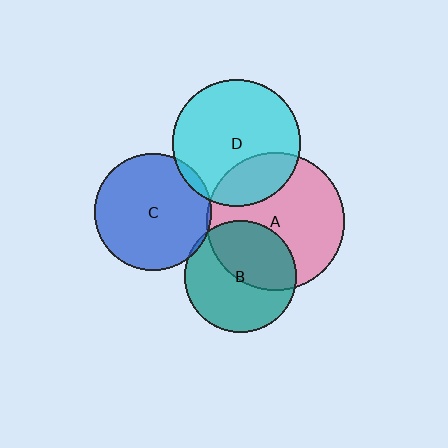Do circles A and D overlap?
Yes.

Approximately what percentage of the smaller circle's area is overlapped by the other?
Approximately 25%.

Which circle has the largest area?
Circle A (pink).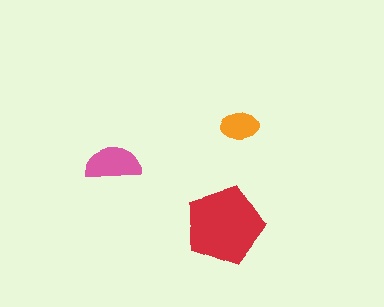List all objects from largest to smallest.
The red pentagon, the pink semicircle, the orange ellipse.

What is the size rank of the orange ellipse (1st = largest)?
3rd.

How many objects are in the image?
There are 3 objects in the image.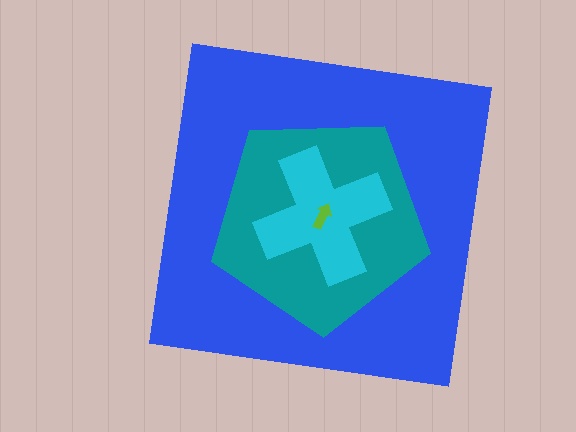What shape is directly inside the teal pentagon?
The cyan cross.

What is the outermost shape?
The blue square.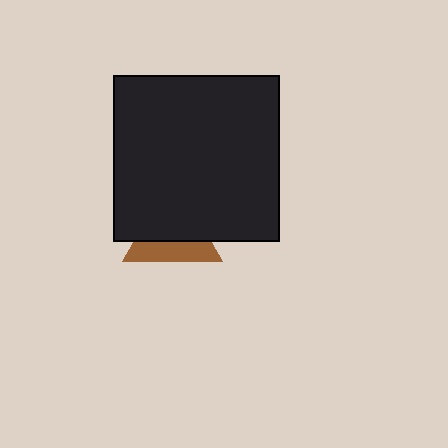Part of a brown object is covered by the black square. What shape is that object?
It is a triangle.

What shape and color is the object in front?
The object in front is a black square.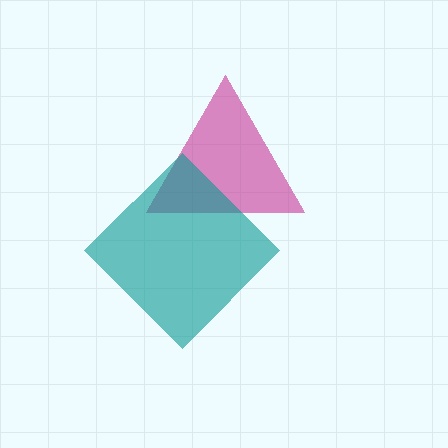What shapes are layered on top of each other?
The layered shapes are: a magenta triangle, a teal diamond.